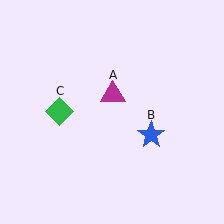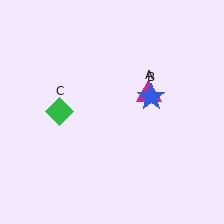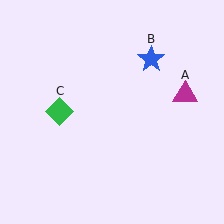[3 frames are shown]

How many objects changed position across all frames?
2 objects changed position: magenta triangle (object A), blue star (object B).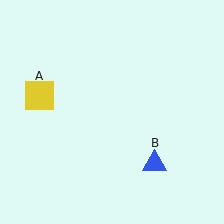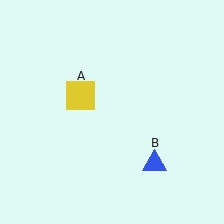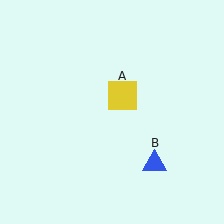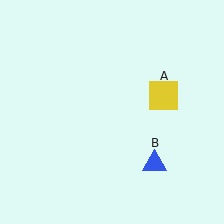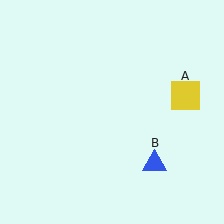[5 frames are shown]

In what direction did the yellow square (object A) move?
The yellow square (object A) moved right.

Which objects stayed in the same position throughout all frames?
Blue triangle (object B) remained stationary.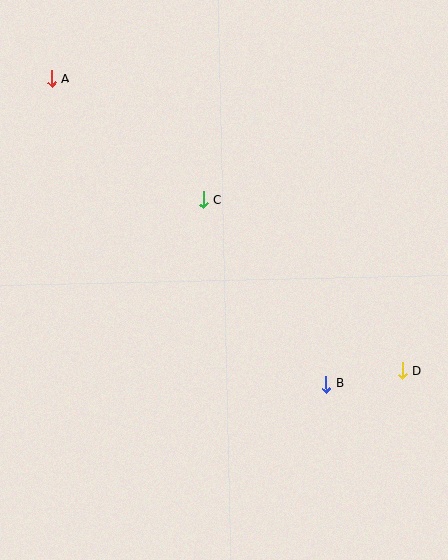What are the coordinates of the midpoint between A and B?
The midpoint between A and B is at (189, 231).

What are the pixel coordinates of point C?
Point C is at (204, 200).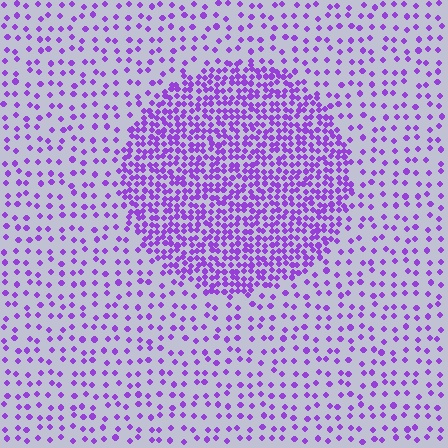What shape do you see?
I see a circle.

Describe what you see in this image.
The image contains small purple elements arranged at two different densities. A circle-shaped region is visible where the elements are more densely packed than the surrounding area.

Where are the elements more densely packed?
The elements are more densely packed inside the circle boundary.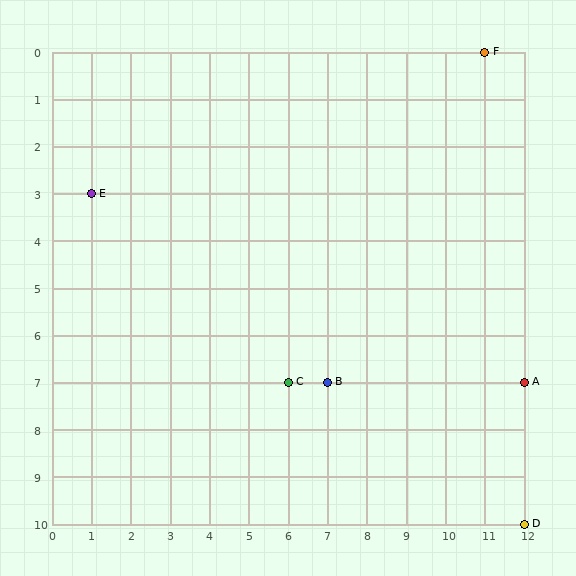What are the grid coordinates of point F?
Point F is at grid coordinates (11, 0).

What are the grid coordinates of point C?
Point C is at grid coordinates (6, 7).